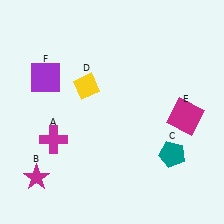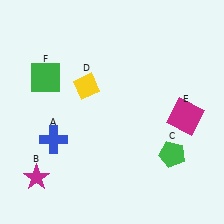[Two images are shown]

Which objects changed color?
A changed from magenta to blue. C changed from teal to green. F changed from purple to green.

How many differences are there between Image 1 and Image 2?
There are 3 differences between the two images.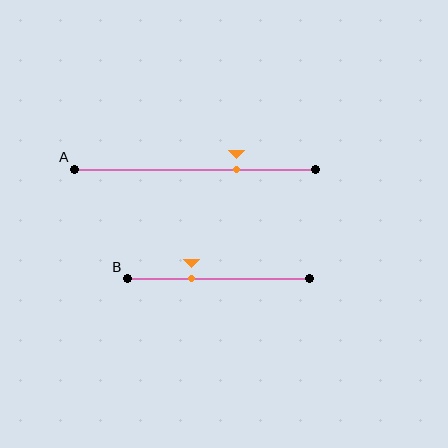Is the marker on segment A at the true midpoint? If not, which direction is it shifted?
No, the marker on segment A is shifted to the right by about 17% of the segment length.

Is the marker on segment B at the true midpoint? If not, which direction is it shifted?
No, the marker on segment B is shifted to the left by about 14% of the segment length.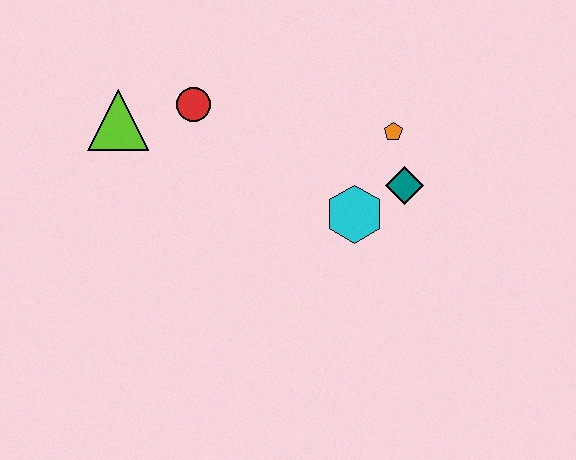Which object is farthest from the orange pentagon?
The lime triangle is farthest from the orange pentagon.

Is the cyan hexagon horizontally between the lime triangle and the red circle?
No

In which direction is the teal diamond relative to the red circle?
The teal diamond is to the right of the red circle.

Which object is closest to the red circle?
The lime triangle is closest to the red circle.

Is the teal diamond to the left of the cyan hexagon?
No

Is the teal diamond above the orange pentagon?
No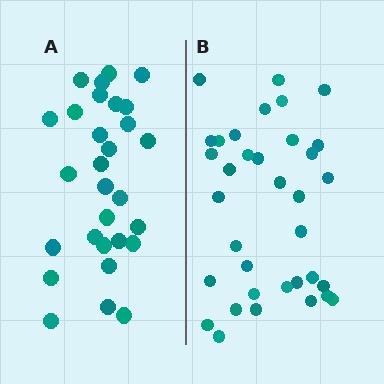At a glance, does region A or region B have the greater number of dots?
Region B (the right region) has more dots.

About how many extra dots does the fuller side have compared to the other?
Region B has about 6 more dots than region A.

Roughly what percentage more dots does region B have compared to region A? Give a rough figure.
About 20% more.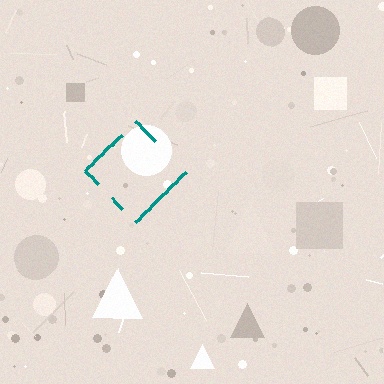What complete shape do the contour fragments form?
The contour fragments form a diamond.